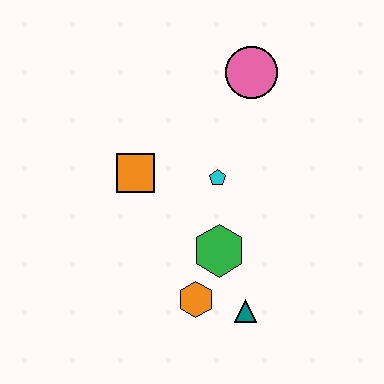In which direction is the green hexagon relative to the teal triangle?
The green hexagon is above the teal triangle.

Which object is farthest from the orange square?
The teal triangle is farthest from the orange square.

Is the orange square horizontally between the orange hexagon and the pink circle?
No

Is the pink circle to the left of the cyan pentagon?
No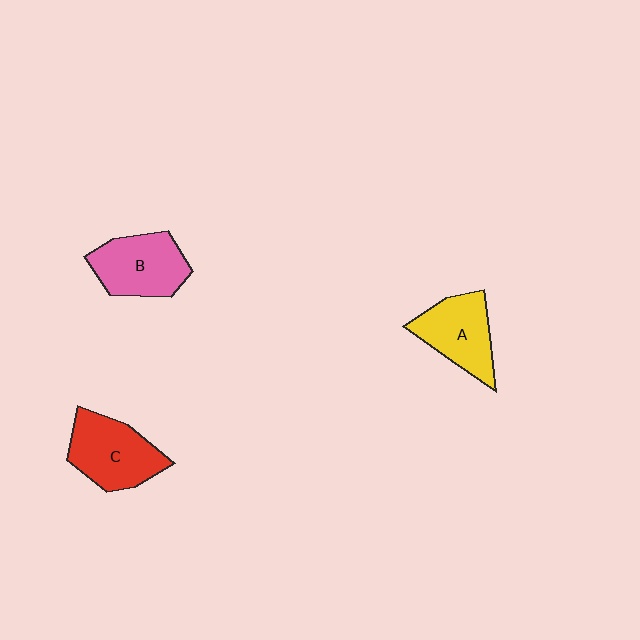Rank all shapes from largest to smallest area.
From largest to smallest: C (red), B (pink), A (yellow).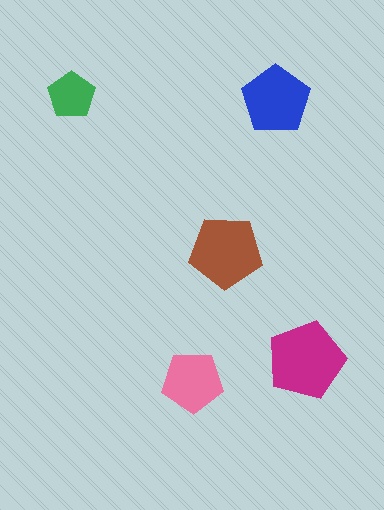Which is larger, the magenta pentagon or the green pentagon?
The magenta one.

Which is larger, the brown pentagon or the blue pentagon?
The brown one.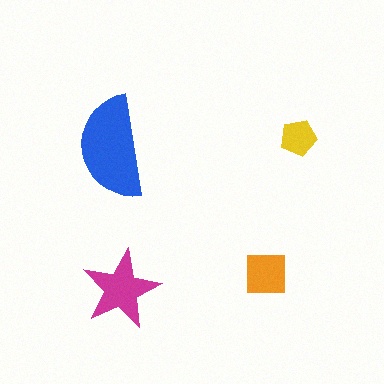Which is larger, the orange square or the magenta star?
The magenta star.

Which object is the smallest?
The yellow pentagon.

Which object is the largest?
The blue semicircle.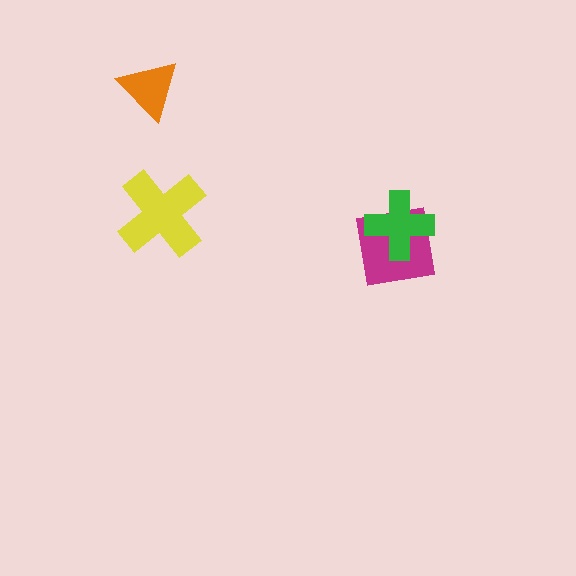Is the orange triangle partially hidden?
No, no other shape covers it.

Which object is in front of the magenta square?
The green cross is in front of the magenta square.